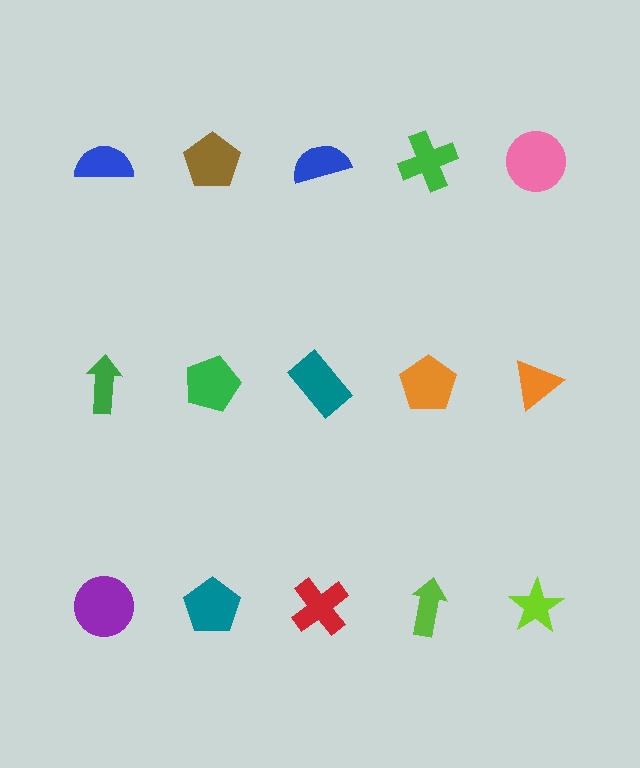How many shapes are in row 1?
5 shapes.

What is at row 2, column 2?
A green pentagon.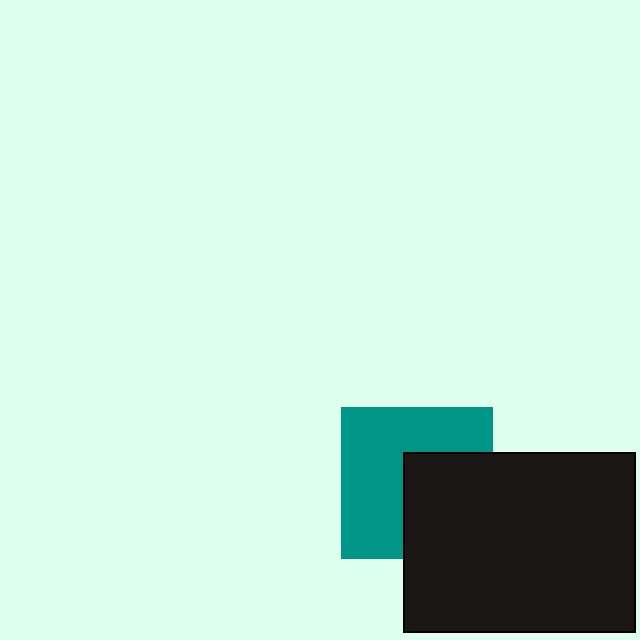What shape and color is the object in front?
The object in front is a black rectangle.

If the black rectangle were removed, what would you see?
You would see the complete teal square.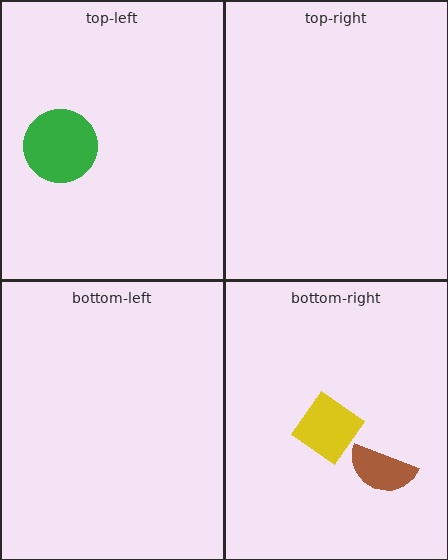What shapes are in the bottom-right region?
The yellow diamond, the brown semicircle.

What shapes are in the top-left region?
The green circle.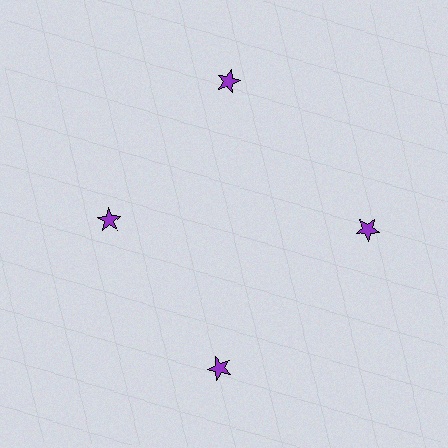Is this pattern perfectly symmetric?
No. The 4 purple stars are arranged in a ring, but one element near the 9 o'clock position is pulled inward toward the center, breaking the 4-fold rotational symmetry.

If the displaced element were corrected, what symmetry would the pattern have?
It would have 4-fold rotational symmetry — the pattern would map onto itself every 90 degrees.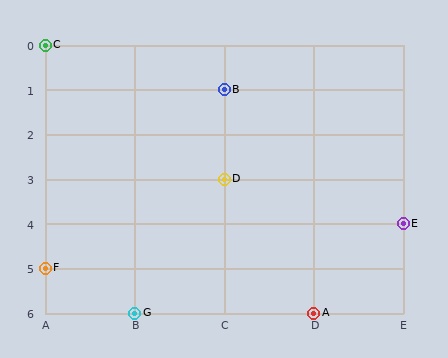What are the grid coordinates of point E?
Point E is at grid coordinates (E, 4).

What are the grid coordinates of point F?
Point F is at grid coordinates (A, 5).